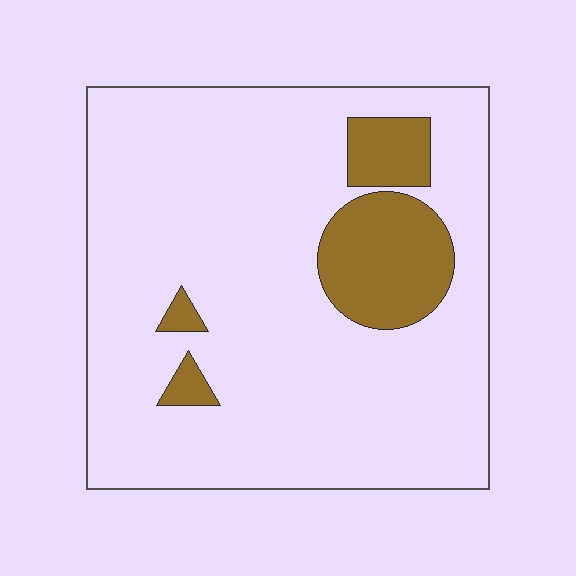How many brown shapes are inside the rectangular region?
4.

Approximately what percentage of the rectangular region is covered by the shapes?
Approximately 15%.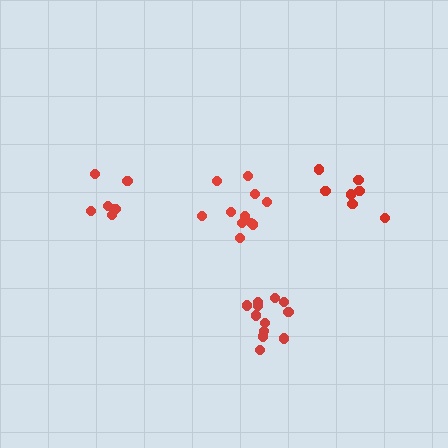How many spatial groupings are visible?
There are 4 spatial groupings.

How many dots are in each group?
Group 1: 11 dots, Group 2: 12 dots, Group 3: 6 dots, Group 4: 7 dots (36 total).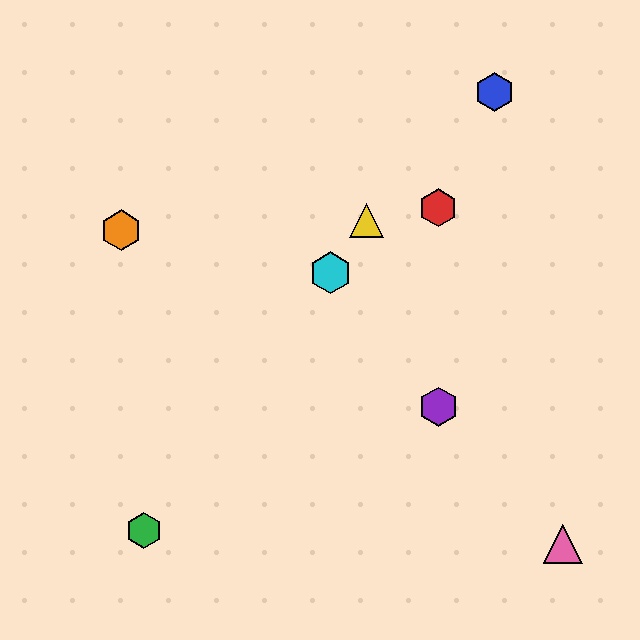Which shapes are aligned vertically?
The red hexagon, the purple hexagon are aligned vertically.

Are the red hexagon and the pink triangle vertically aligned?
No, the red hexagon is at x≈438 and the pink triangle is at x≈563.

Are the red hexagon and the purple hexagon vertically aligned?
Yes, both are at x≈438.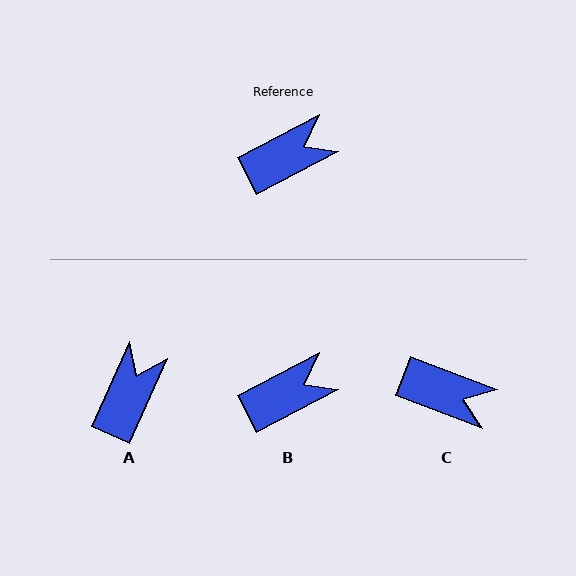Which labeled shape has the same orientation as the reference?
B.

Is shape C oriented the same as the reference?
No, it is off by about 49 degrees.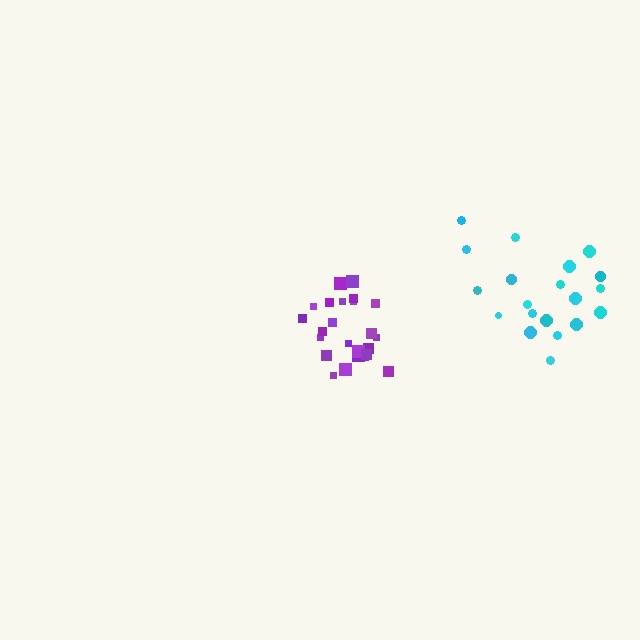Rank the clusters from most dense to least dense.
purple, cyan.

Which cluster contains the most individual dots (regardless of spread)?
Purple (25).